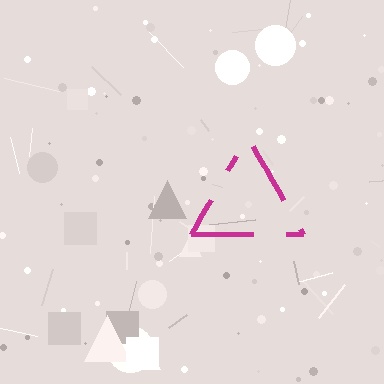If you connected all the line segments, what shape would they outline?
They would outline a triangle.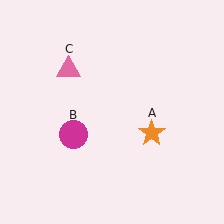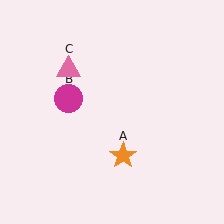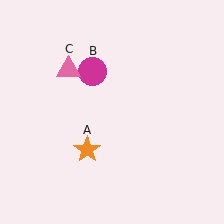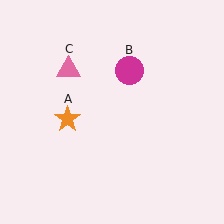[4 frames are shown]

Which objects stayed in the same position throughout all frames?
Pink triangle (object C) remained stationary.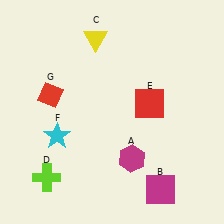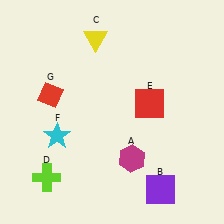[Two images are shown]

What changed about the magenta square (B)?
In Image 1, B is magenta. In Image 2, it changed to purple.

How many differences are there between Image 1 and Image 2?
There is 1 difference between the two images.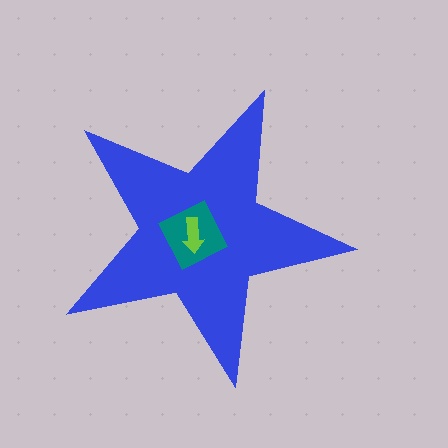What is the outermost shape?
The blue star.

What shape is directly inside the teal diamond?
The lime arrow.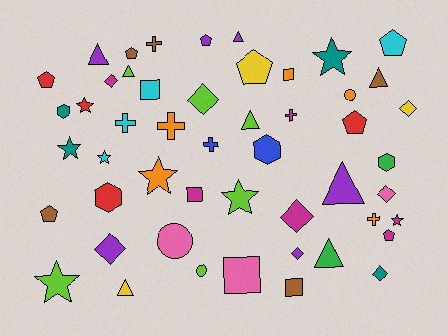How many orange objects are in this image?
There are 5 orange objects.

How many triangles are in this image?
There are 8 triangles.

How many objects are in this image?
There are 50 objects.